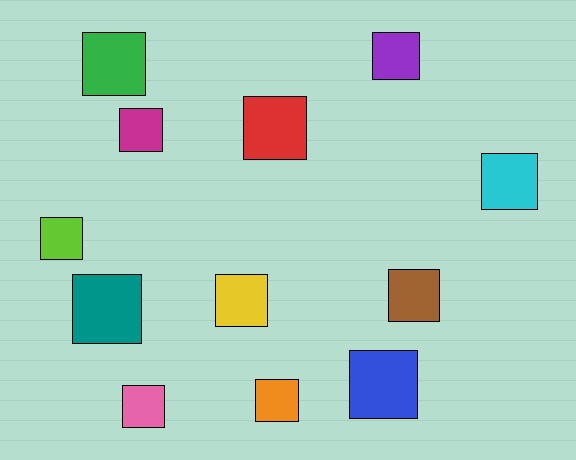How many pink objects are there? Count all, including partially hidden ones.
There is 1 pink object.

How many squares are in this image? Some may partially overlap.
There are 12 squares.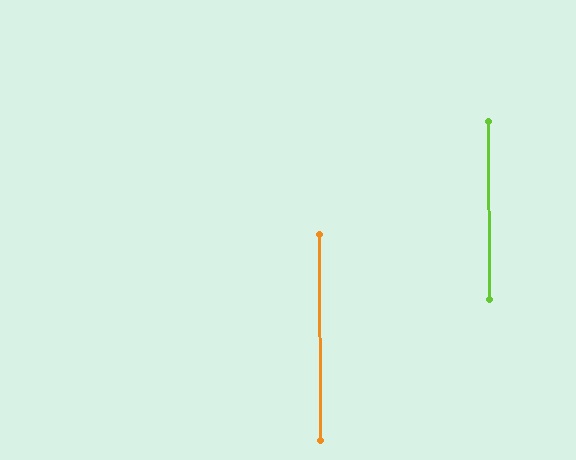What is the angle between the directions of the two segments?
Approximately 0 degrees.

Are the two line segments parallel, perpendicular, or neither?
Parallel — their directions differ by only 0.2°.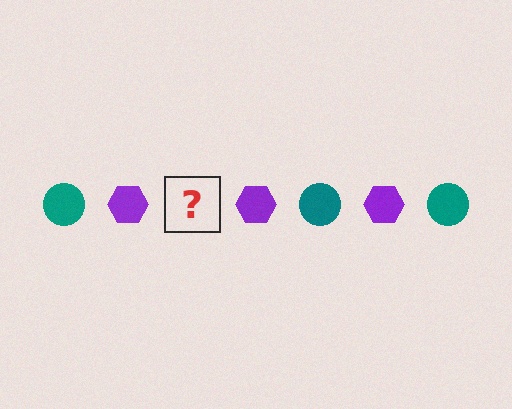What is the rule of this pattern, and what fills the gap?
The rule is that the pattern alternates between teal circle and purple hexagon. The gap should be filled with a teal circle.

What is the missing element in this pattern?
The missing element is a teal circle.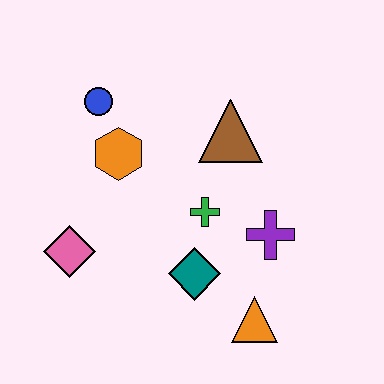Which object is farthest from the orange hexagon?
The orange triangle is farthest from the orange hexagon.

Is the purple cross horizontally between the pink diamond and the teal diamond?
No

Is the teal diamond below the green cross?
Yes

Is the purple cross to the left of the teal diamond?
No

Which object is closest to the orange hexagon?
The blue circle is closest to the orange hexagon.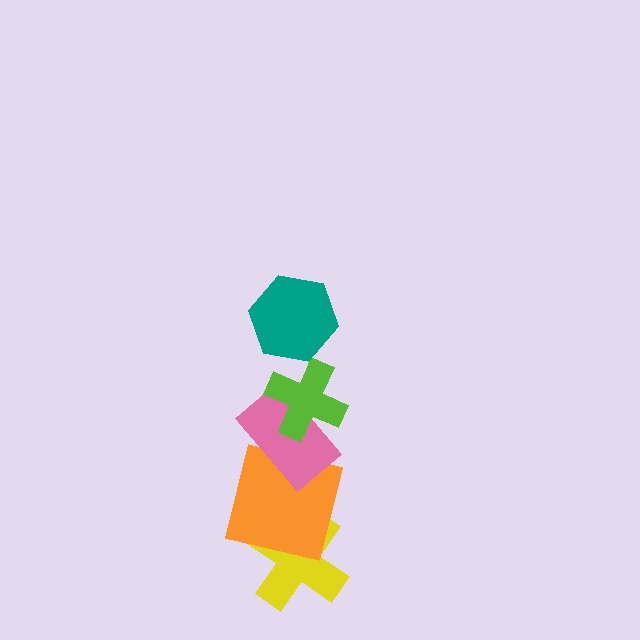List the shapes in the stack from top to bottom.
From top to bottom: the teal hexagon, the lime cross, the pink rectangle, the orange square, the yellow cross.